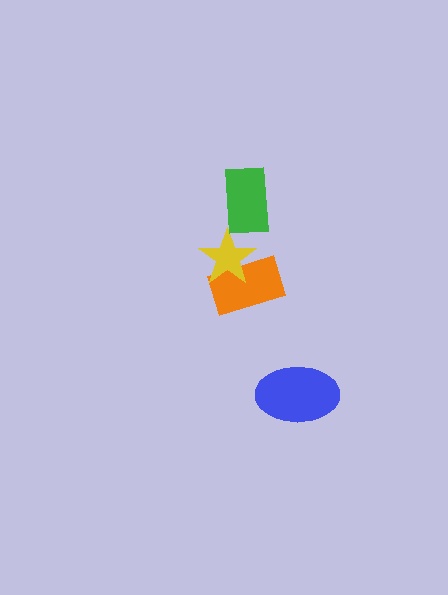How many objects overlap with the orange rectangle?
1 object overlaps with the orange rectangle.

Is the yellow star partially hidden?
No, no other shape covers it.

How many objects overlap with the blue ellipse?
0 objects overlap with the blue ellipse.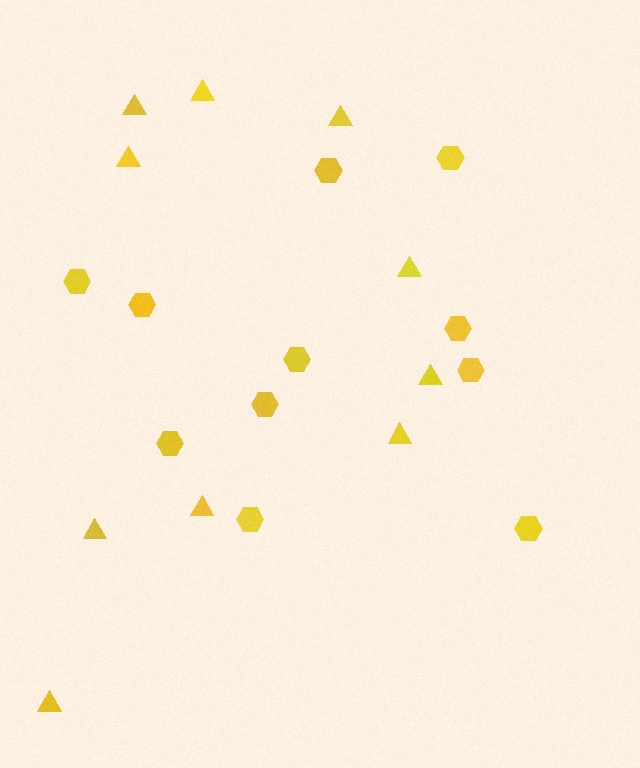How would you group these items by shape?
There are 2 groups: one group of triangles (10) and one group of hexagons (11).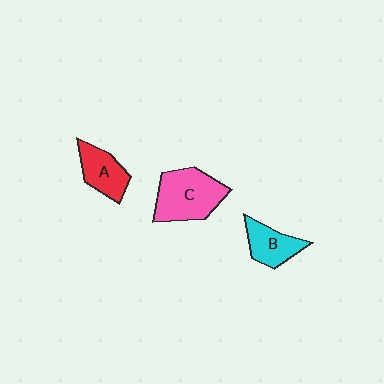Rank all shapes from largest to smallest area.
From largest to smallest: C (pink), A (red), B (cyan).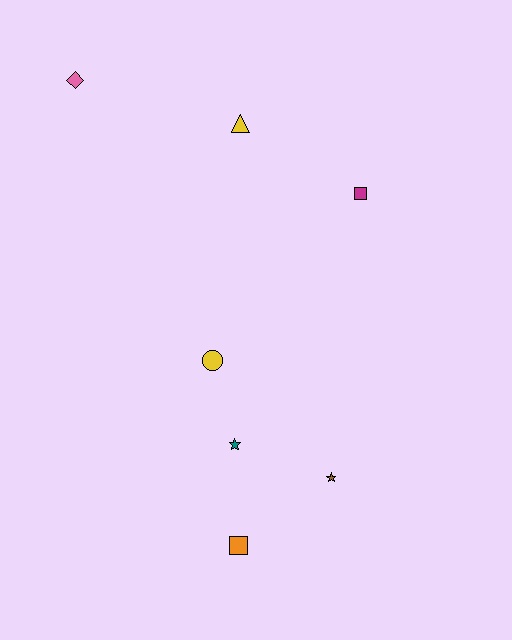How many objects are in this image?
There are 7 objects.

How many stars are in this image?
There are 2 stars.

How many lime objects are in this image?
There are no lime objects.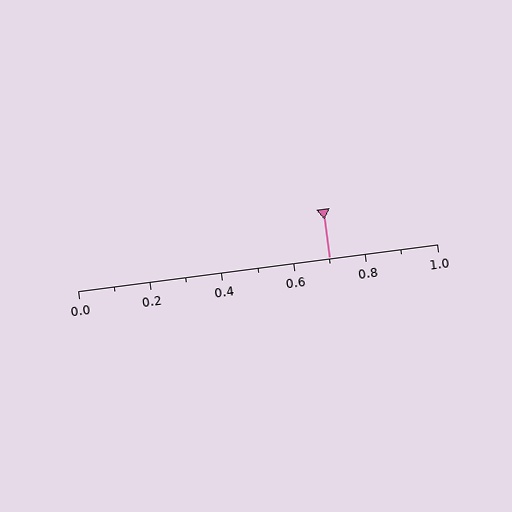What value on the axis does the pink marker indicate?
The marker indicates approximately 0.7.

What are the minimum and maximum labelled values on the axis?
The axis runs from 0.0 to 1.0.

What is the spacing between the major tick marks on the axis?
The major ticks are spaced 0.2 apart.